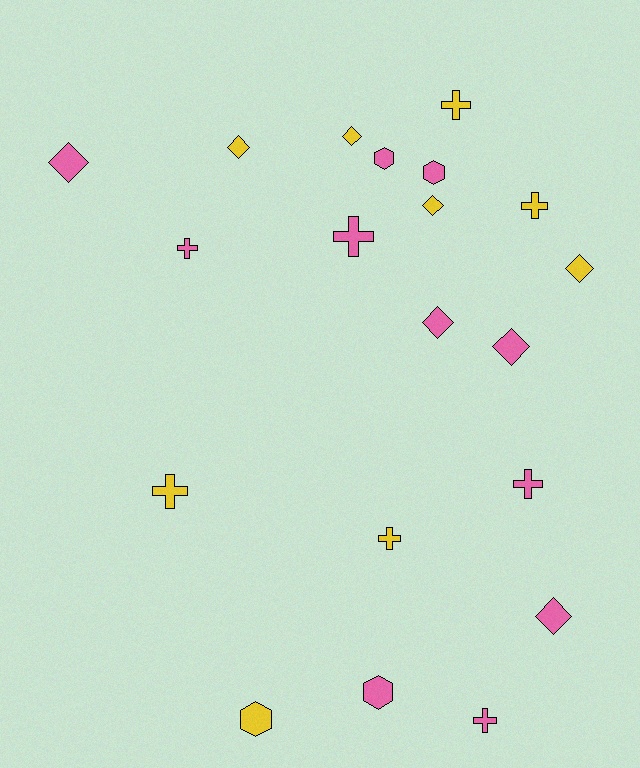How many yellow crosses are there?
There are 4 yellow crosses.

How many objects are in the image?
There are 20 objects.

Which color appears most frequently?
Pink, with 11 objects.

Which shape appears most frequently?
Cross, with 8 objects.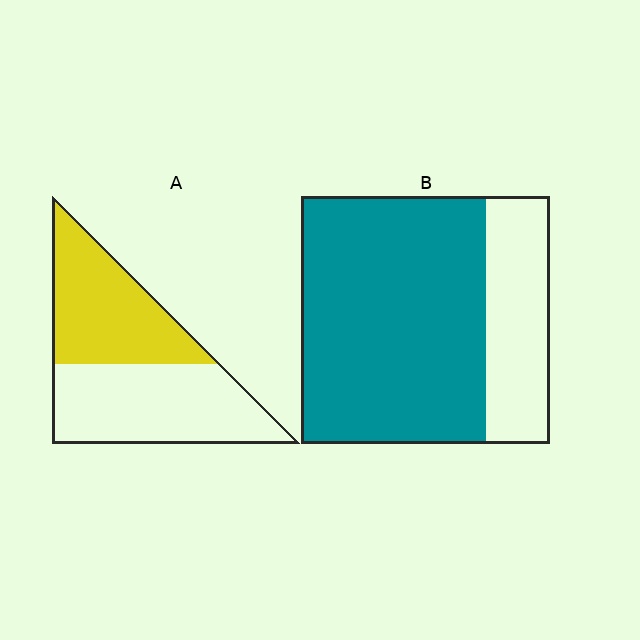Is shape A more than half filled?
No.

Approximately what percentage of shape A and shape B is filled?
A is approximately 45% and B is approximately 75%.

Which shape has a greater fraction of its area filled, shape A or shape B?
Shape B.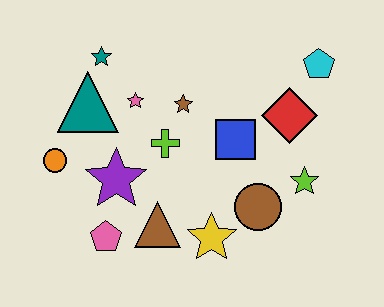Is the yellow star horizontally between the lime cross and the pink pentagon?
No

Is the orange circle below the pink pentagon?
No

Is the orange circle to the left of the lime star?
Yes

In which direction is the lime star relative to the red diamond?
The lime star is below the red diamond.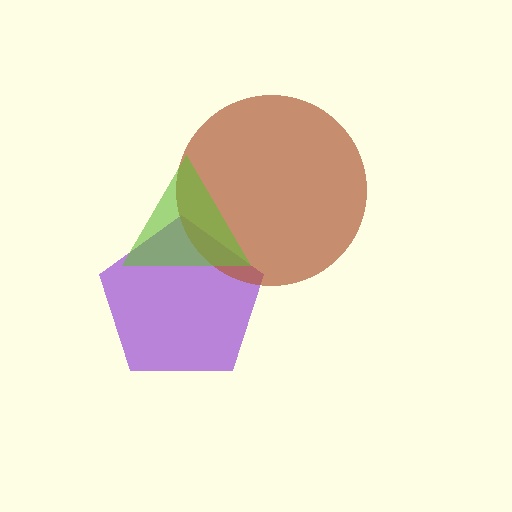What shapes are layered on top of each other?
The layered shapes are: a purple pentagon, a brown circle, a lime triangle.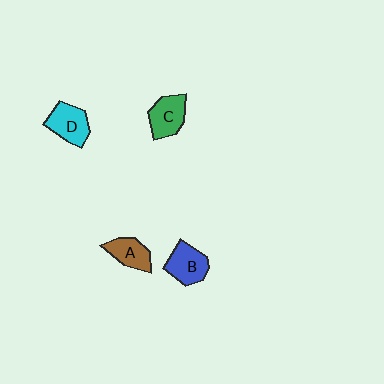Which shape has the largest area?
Shape D (cyan).